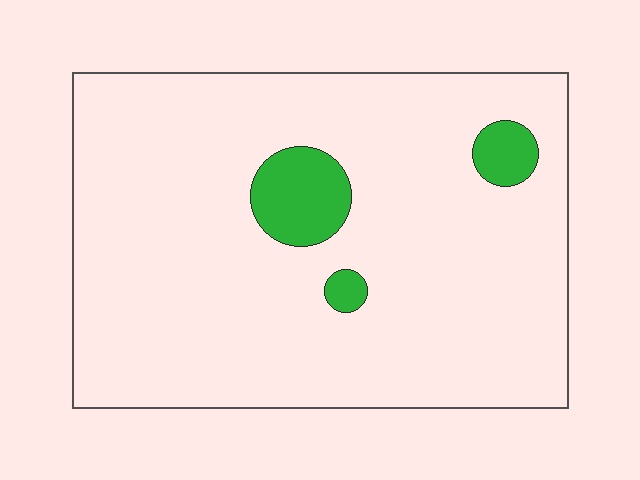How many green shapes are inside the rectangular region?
3.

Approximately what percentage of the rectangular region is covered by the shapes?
Approximately 10%.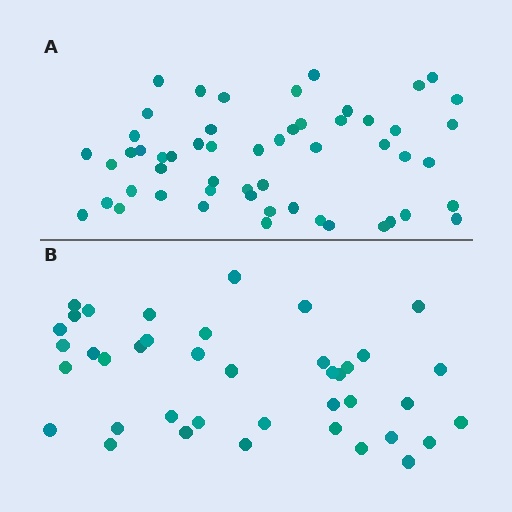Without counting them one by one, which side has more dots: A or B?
Region A (the top region) has more dots.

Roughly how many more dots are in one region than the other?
Region A has approximately 15 more dots than region B.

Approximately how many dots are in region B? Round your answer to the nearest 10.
About 40 dots.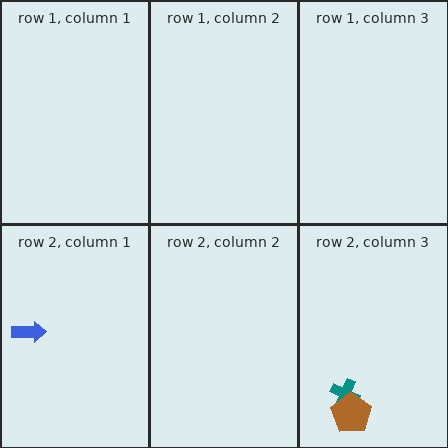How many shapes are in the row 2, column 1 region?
1.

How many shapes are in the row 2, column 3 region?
2.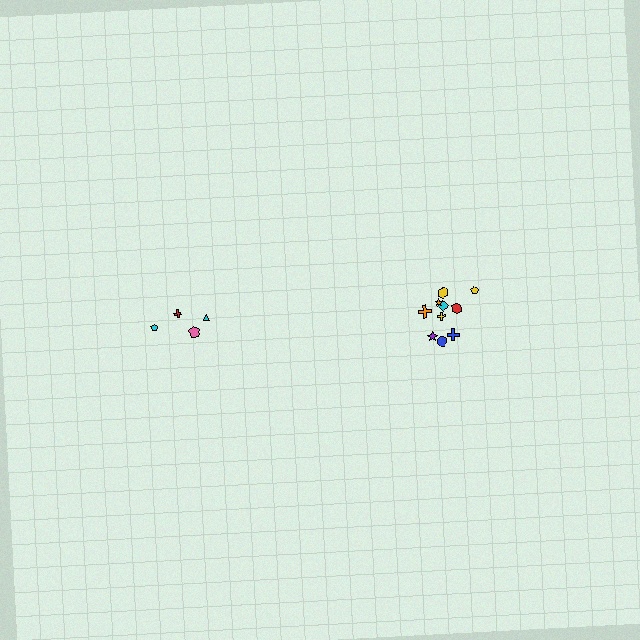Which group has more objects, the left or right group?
The right group.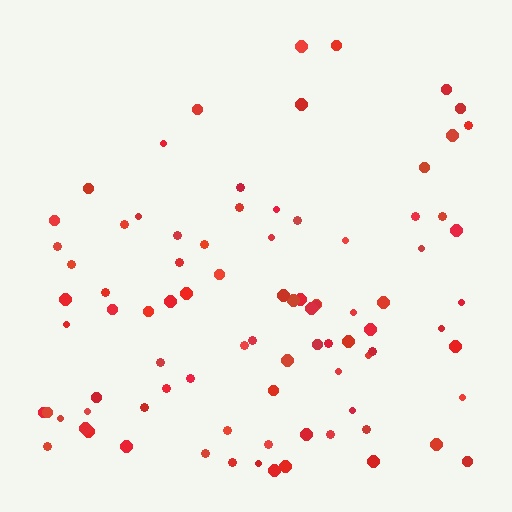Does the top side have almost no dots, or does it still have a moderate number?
Still a moderate number, just noticeably fewer than the bottom.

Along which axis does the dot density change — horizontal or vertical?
Vertical.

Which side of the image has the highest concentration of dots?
The bottom.